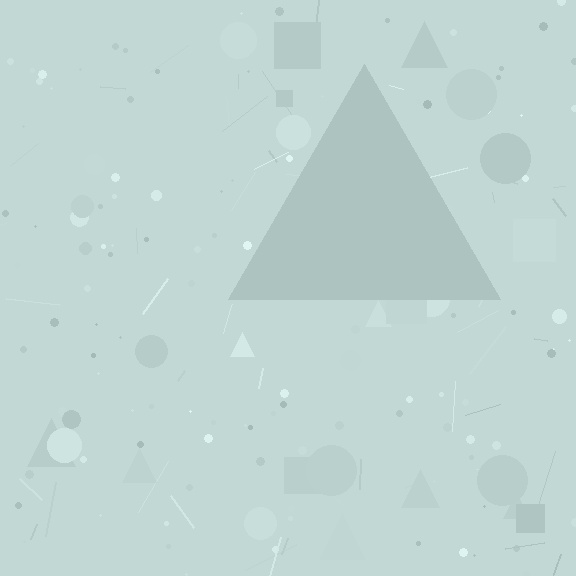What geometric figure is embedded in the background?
A triangle is embedded in the background.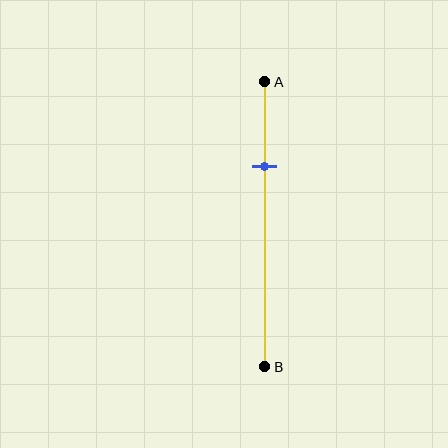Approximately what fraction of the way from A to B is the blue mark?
The blue mark is approximately 30% of the way from A to B.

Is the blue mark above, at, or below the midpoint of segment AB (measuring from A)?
The blue mark is above the midpoint of segment AB.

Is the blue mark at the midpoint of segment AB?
No, the mark is at about 30% from A, not at the 50% midpoint.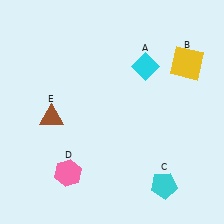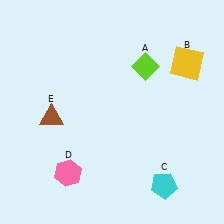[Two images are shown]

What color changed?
The diamond (A) changed from cyan in Image 1 to lime in Image 2.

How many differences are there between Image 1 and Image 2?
There is 1 difference between the two images.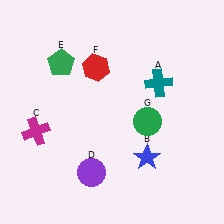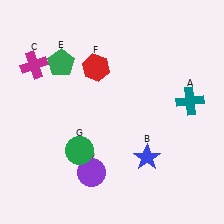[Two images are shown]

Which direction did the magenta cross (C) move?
The magenta cross (C) moved up.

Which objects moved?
The objects that moved are: the teal cross (A), the magenta cross (C), the green circle (G).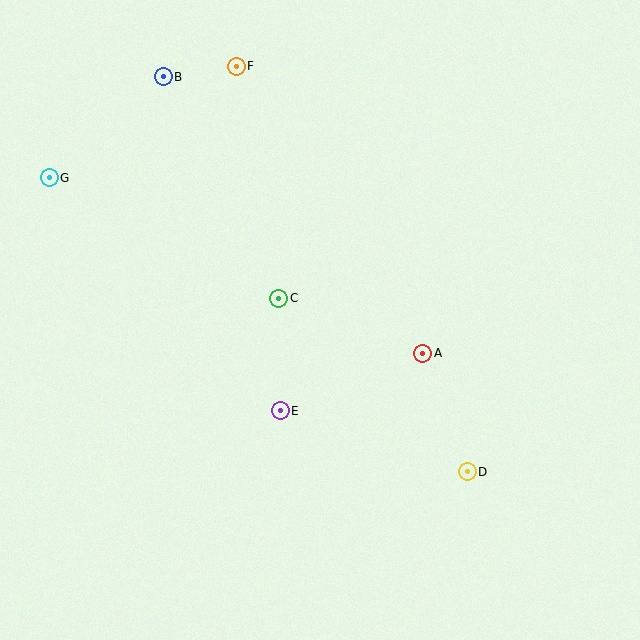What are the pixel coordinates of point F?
Point F is at (236, 66).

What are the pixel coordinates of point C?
Point C is at (279, 298).